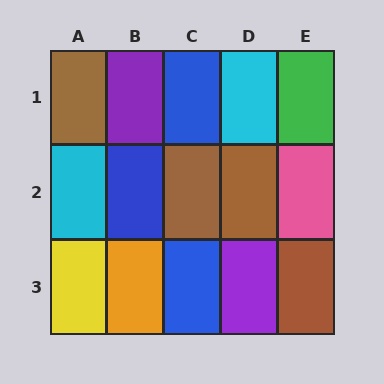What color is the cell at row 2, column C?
Brown.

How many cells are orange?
1 cell is orange.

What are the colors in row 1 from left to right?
Brown, purple, blue, cyan, green.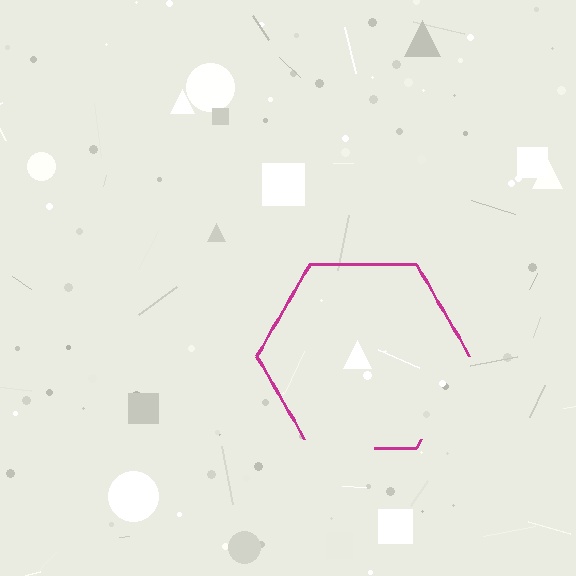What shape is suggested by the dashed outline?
The dashed outline suggests a hexagon.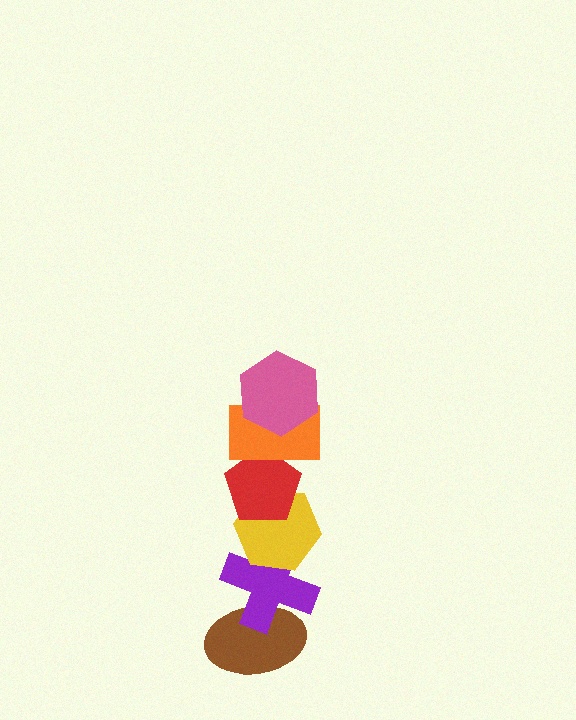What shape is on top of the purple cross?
The yellow hexagon is on top of the purple cross.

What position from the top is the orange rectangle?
The orange rectangle is 2nd from the top.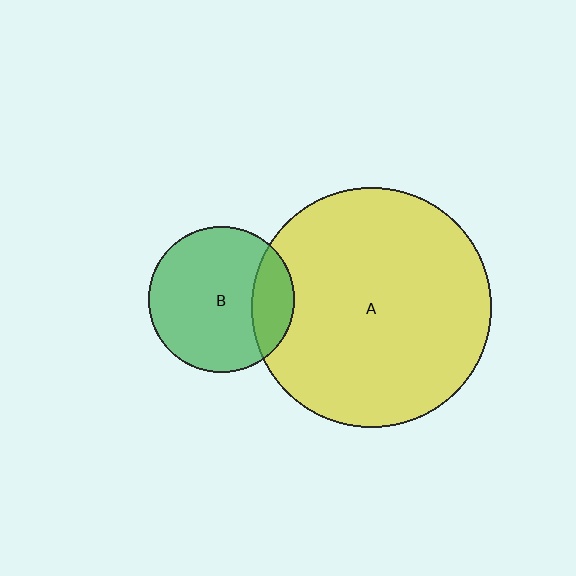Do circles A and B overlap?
Yes.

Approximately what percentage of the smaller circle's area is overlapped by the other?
Approximately 20%.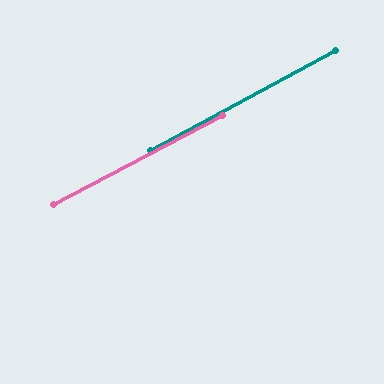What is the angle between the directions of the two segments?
Approximately 1 degree.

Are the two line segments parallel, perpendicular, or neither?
Parallel — their directions differ by only 0.5°.